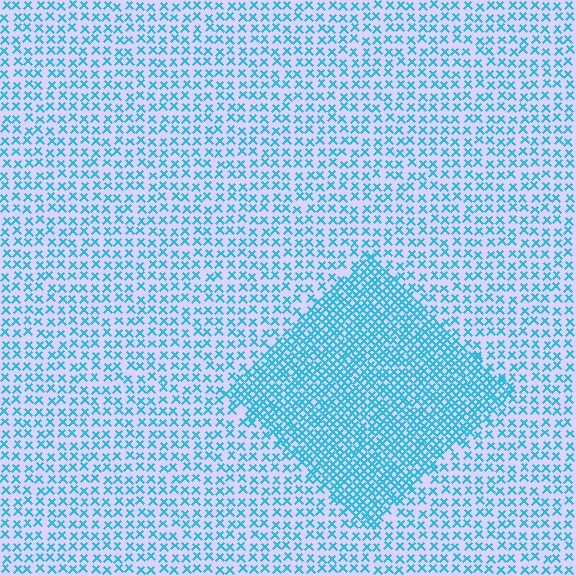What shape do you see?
I see a diamond.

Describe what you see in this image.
The image contains small cyan elements arranged at two different densities. A diamond-shaped region is visible where the elements are more densely packed than the surrounding area.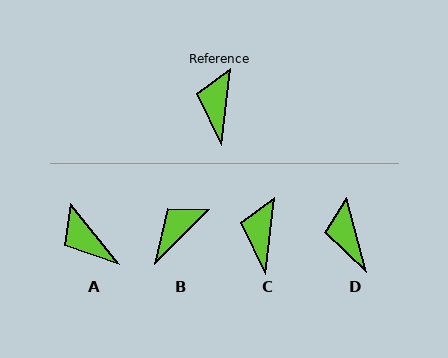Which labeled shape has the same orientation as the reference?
C.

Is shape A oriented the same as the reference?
No, it is off by about 46 degrees.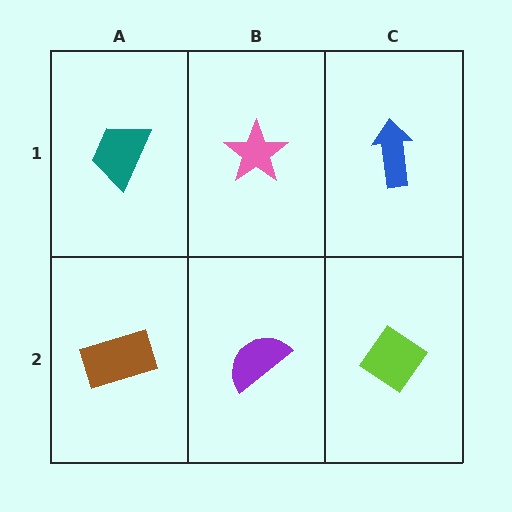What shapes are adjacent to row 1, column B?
A purple semicircle (row 2, column B), a teal trapezoid (row 1, column A), a blue arrow (row 1, column C).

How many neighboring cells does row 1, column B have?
3.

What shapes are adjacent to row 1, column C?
A lime diamond (row 2, column C), a pink star (row 1, column B).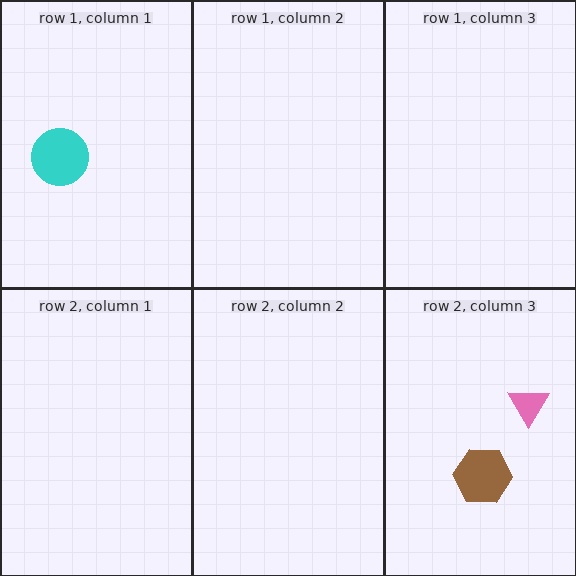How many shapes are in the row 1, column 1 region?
1.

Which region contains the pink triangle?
The row 2, column 3 region.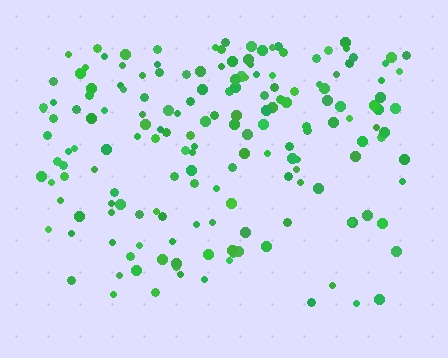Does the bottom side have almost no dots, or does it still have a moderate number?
Still a moderate number, just noticeably fewer than the top.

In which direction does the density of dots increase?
From bottom to top, with the top side densest.